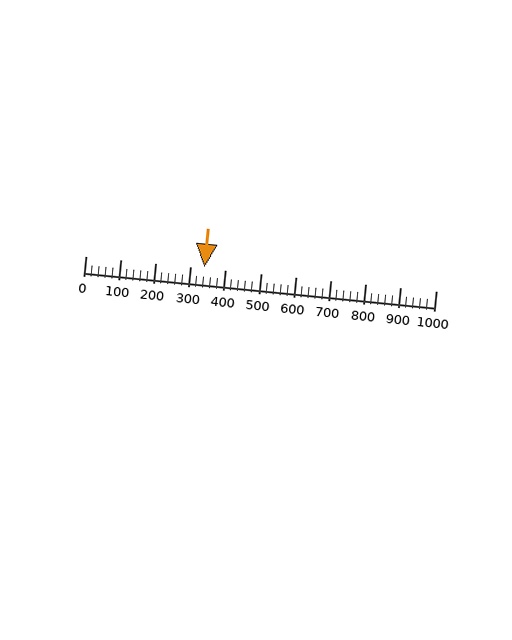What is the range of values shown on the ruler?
The ruler shows values from 0 to 1000.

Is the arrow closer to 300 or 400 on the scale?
The arrow is closer to 300.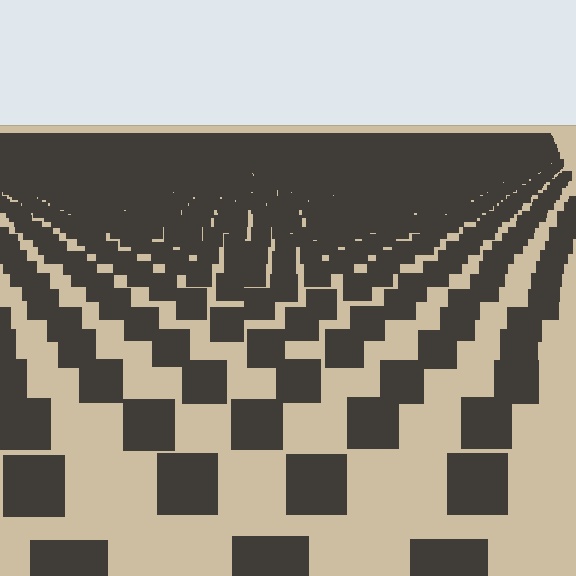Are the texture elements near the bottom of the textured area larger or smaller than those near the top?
Larger. Near the bottom, elements are closer to the viewer and appear at a bigger on-screen size.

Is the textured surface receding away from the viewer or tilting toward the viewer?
The surface is receding away from the viewer. Texture elements get smaller and denser toward the top.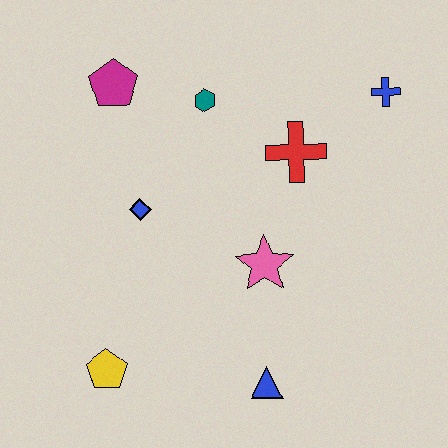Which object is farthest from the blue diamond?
The blue cross is farthest from the blue diamond.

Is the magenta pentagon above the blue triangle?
Yes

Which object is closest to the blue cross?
The red cross is closest to the blue cross.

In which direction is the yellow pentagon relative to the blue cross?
The yellow pentagon is to the left of the blue cross.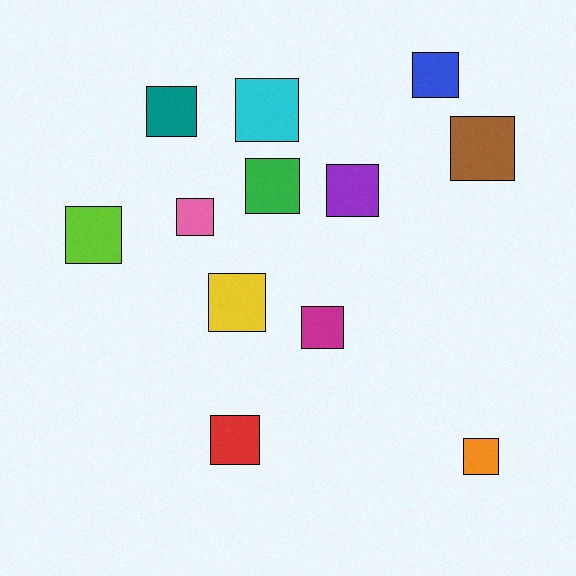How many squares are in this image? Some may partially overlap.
There are 12 squares.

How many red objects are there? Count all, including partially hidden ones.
There is 1 red object.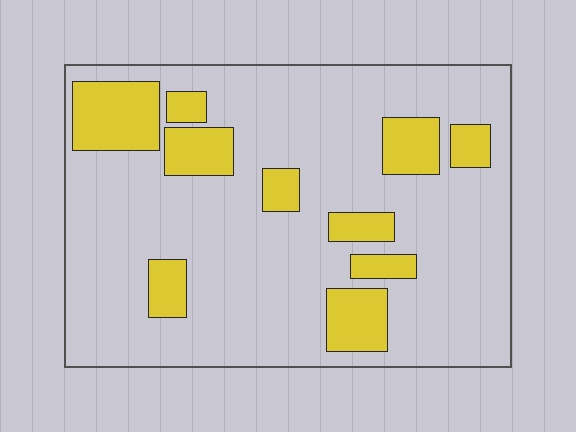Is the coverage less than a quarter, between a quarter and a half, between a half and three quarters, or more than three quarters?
Less than a quarter.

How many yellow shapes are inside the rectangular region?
10.